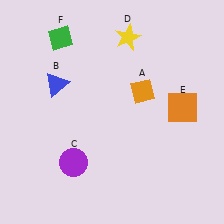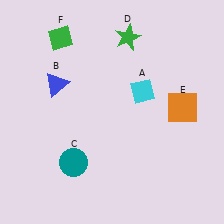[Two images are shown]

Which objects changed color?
A changed from orange to cyan. C changed from purple to teal. D changed from yellow to green.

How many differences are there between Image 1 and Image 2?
There are 3 differences between the two images.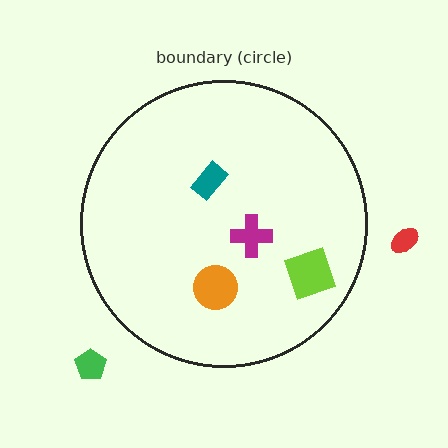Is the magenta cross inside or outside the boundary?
Inside.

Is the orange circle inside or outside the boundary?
Inside.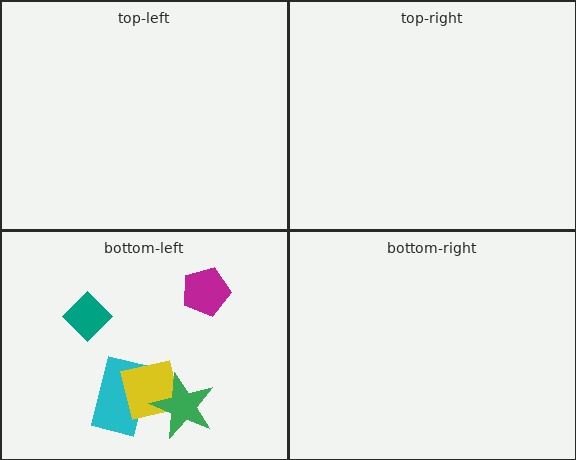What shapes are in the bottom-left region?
The cyan rectangle, the yellow square, the teal diamond, the green star, the magenta pentagon.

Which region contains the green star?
The bottom-left region.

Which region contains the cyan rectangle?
The bottom-left region.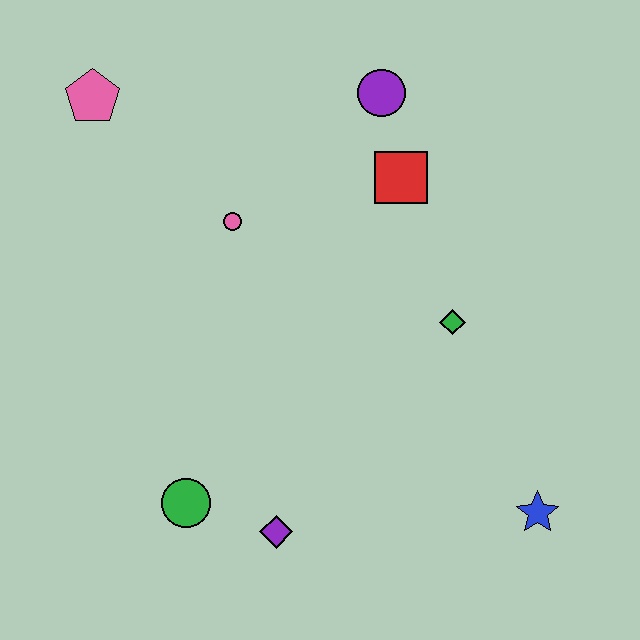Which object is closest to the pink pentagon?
The pink circle is closest to the pink pentagon.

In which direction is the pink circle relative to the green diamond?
The pink circle is to the left of the green diamond.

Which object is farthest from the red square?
The green circle is farthest from the red square.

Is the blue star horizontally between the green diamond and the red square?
No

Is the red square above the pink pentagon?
No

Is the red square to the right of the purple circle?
Yes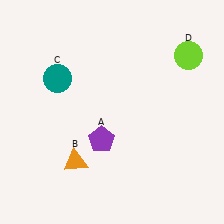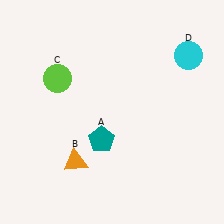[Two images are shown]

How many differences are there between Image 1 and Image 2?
There are 3 differences between the two images.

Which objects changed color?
A changed from purple to teal. C changed from teal to lime. D changed from lime to cyan.